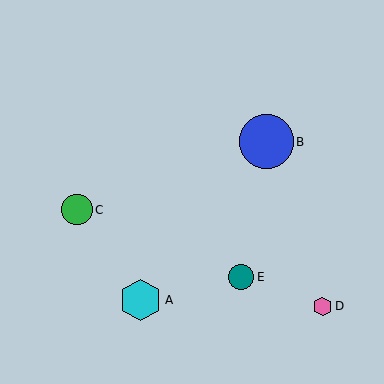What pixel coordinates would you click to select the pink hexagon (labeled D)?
Click at (323, 306) to select the pink hexagon D.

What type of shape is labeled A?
Shape A is a cyan hexagon.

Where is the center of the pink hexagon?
The center of the pink hexagon is at (323, 306).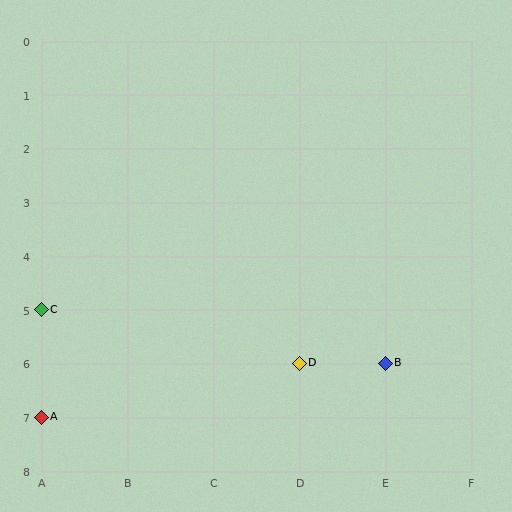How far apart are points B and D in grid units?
Points B and D are 1 column apart.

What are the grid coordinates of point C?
Point C is at grid coordinates (A, 5).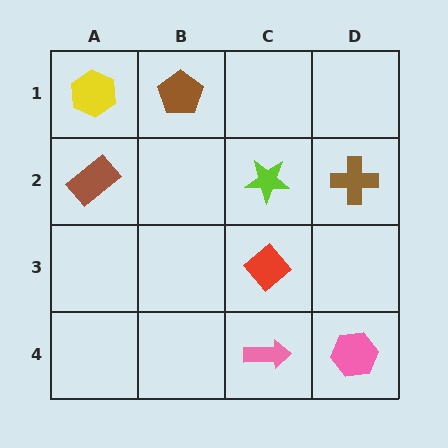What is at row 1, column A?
A yellow hexagon.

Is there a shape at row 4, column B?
No, that cell is empty.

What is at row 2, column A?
A brown rectangle.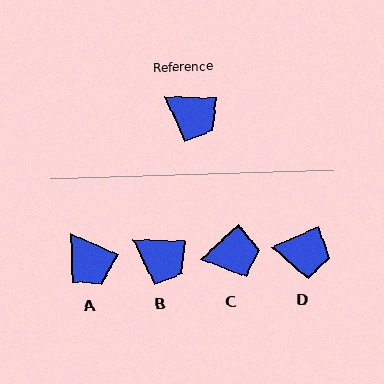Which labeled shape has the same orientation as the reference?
B.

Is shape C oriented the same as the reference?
No, it is off by about 44 degrees.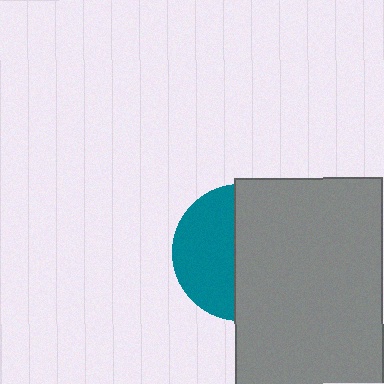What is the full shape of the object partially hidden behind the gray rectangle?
The partially hidden object is a teal circle.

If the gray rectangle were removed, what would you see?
You would see the complete teal circle.